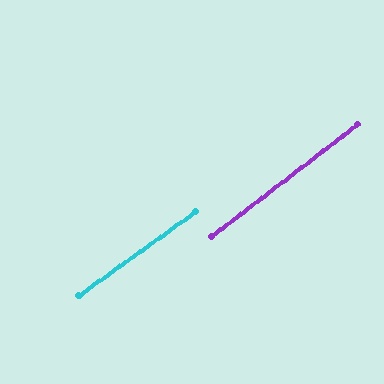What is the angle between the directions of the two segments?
Approximately 2 degrees.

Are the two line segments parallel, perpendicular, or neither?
Parallel — their directions differ by only 1.7°.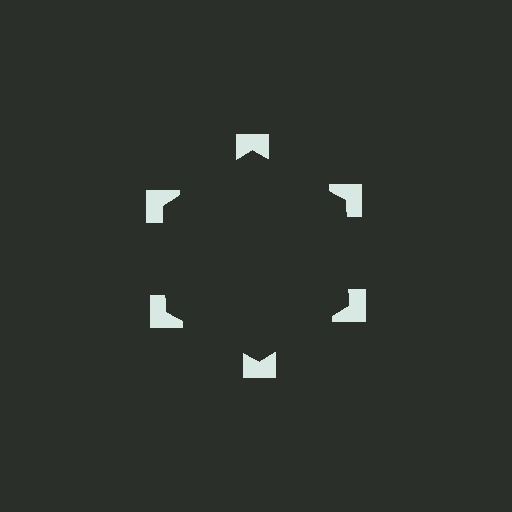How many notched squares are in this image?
There are 6 — one at each vertex of the illusory hexagon.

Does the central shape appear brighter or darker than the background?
It typically appears slightly darker than the background, even though no actual brightness change is drawn.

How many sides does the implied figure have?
6 sides.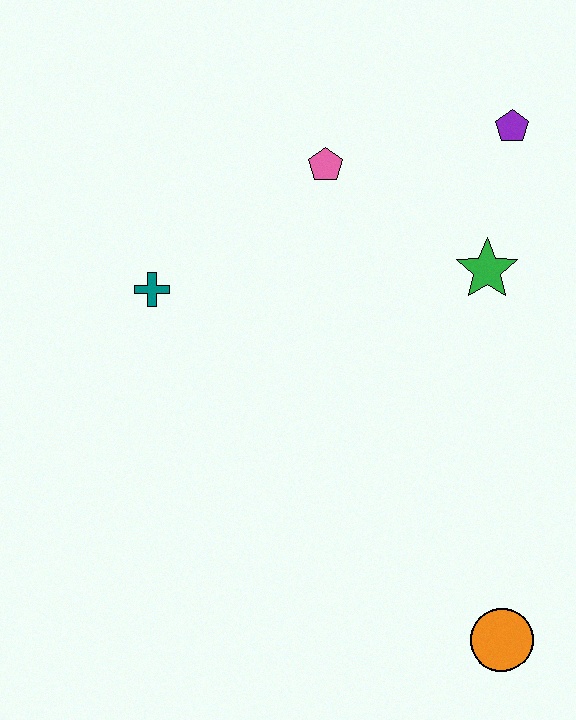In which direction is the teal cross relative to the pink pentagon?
The teal cross is to the left of the pink pentagon.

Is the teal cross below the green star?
Yes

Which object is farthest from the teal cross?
The orange circle is farthest from the teal cross.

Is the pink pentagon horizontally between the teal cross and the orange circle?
Yes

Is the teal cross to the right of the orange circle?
No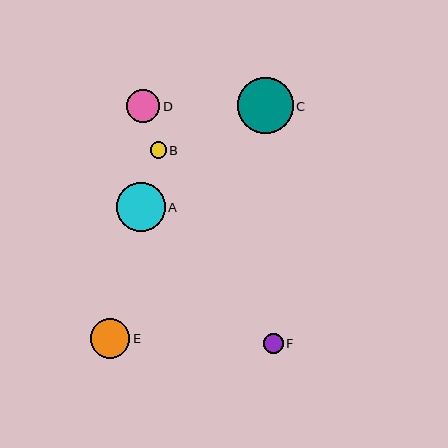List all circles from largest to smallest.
From largest to smallest: C, A, E, D, F, B.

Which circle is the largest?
Circle C is the largest with a size of approximately 56 pixels.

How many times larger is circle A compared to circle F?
Circle A is approximately 2.5 times the size of circle F.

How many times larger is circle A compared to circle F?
Circle A is approximately 2.5 times the size of circle F.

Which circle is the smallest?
Circle B is the smallest with a size of approximately 16 pixels.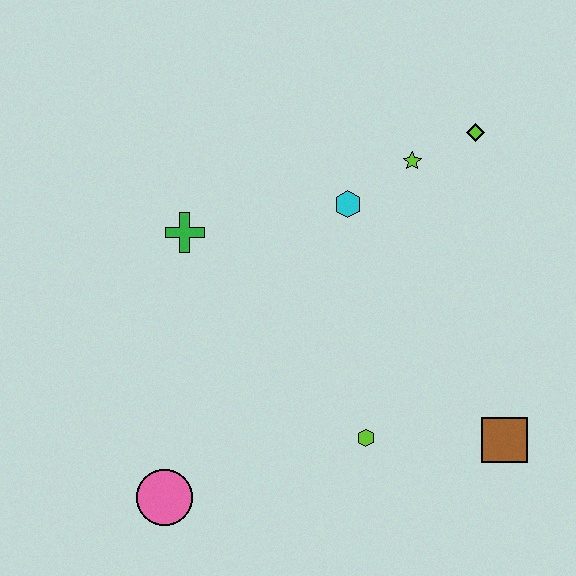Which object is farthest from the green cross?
The brown square is farthest from the green cross.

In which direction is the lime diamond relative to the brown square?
The lime diamond is above the brown square.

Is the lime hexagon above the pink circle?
Yes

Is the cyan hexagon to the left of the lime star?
Yes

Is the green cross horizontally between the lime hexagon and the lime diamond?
No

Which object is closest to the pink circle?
The lime hexagon is closest to the pink circle.